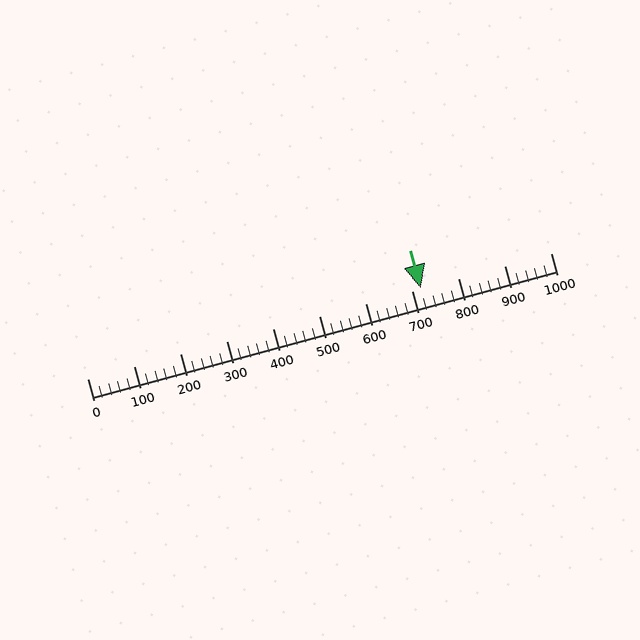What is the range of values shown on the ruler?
The ruler shows values from 0 to 1000.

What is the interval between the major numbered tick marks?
The major tick marks are spaced 100 units apart.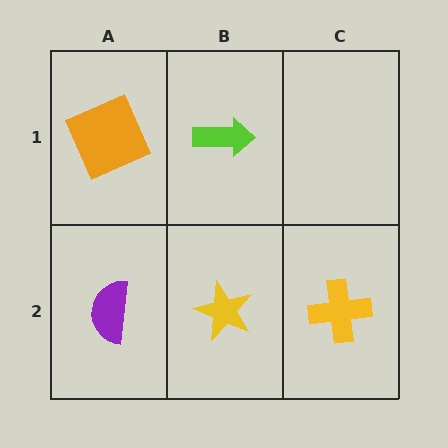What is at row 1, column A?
An orange square.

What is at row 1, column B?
A lime arrow.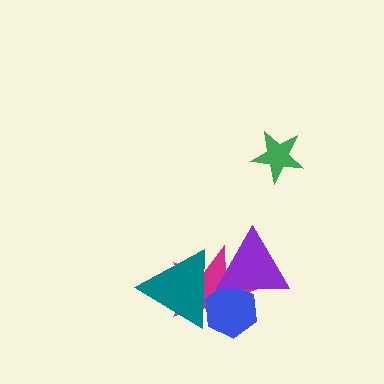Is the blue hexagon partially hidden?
Yes, it is partially covered by another shape.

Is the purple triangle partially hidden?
Yes, it is partially covered by another shape.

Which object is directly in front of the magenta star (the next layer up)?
The blue hexagon is directly in front of the magenta star.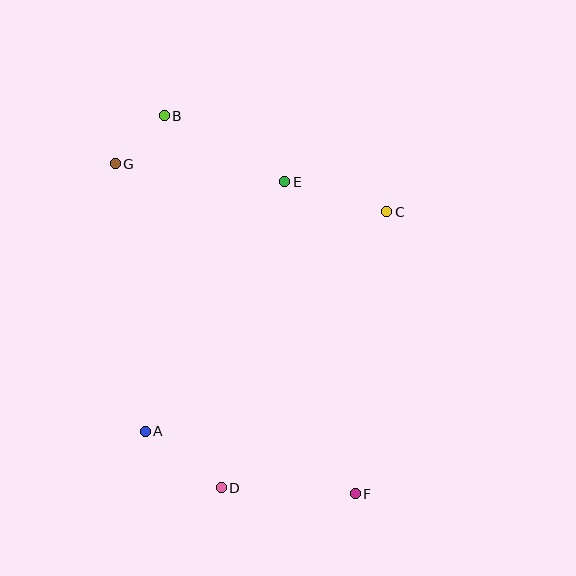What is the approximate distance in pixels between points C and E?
The distance between C and E is approximately 106 pixels.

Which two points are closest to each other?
Points B and G are closest to each other.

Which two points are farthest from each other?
Points B and F are farthest from each other.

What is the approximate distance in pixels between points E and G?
The distance between E and G is approximately 170 pixels.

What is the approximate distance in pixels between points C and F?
The distance between C and F is approximately 284 pixels.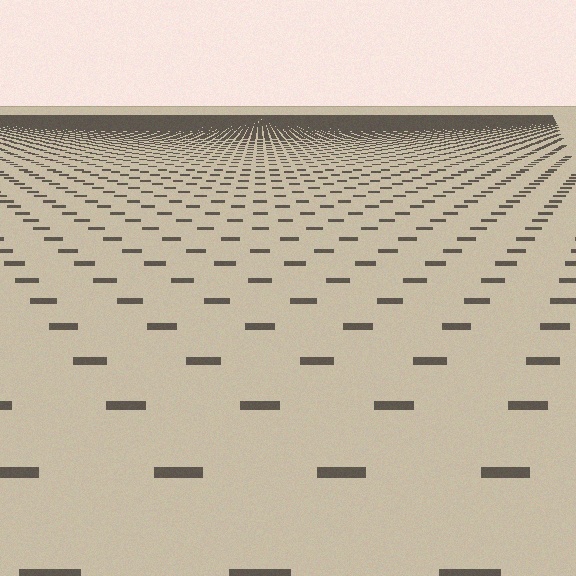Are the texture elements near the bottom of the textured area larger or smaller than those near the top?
Larger. Near the bottom, elements are closer to the viewer and appear at a bigger on-screen size.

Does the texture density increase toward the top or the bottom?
Density increases toward the top.